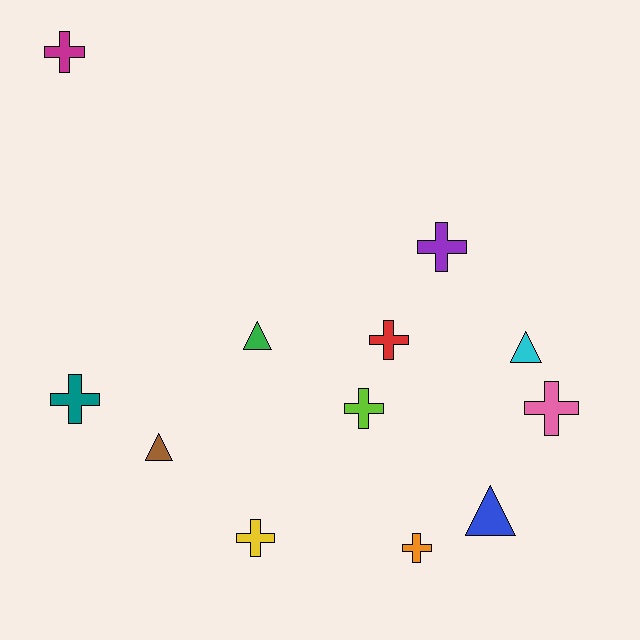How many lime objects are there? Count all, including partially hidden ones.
There is 1 lime object.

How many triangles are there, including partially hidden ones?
There are 4 triangles.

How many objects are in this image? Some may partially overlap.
There are 12 objects.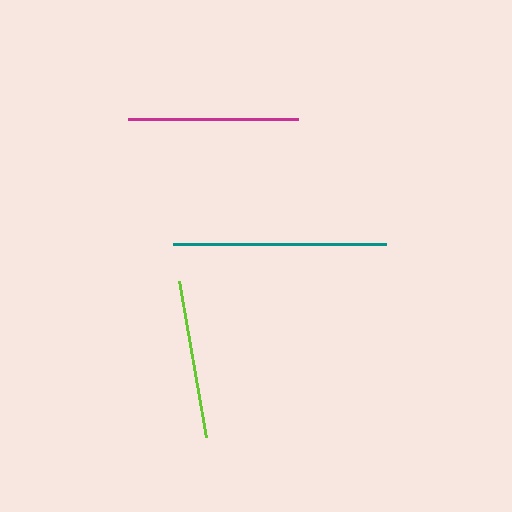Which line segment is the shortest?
The lime line is the shortest at approximately 159 pixels.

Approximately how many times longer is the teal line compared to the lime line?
The teal line is approximately 1.3 times the length of the lime line.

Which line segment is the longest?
The teal line is the longest at approximately 213 pixels.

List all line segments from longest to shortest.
From longest to shortest: teal, magenta, lime.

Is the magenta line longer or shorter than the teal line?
The teal line is longer than the magenta line.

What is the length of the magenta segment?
The magenta segment is approximately 171 pixels long.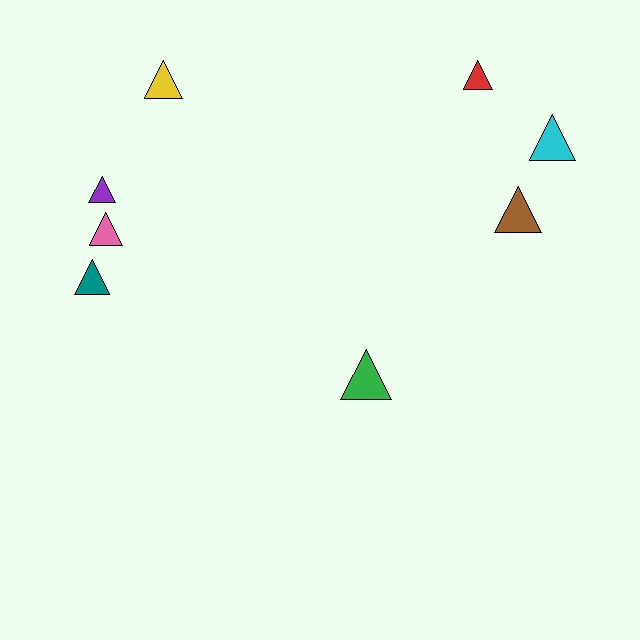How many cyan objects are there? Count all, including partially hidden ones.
There is 1 cyan object.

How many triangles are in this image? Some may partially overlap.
There are 8 triangles.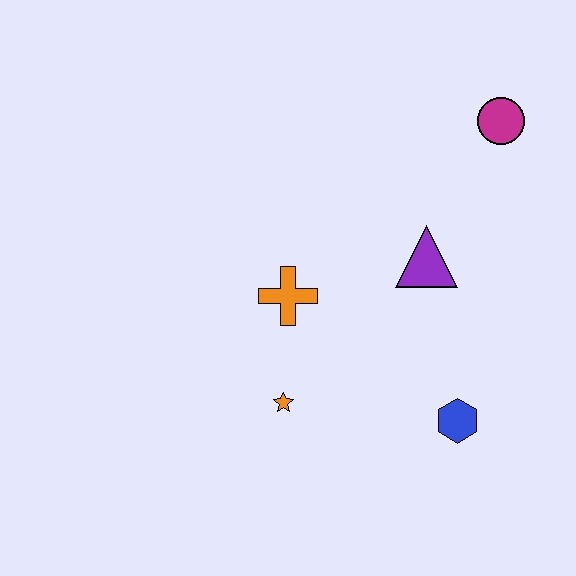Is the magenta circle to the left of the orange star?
No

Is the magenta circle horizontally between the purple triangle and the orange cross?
No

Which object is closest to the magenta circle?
The purple triangle is closest to the magenta circle.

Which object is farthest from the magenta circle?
The orange star is farthest from the magenta circle.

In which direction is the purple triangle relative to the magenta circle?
The purple triangle is below the magenta circle.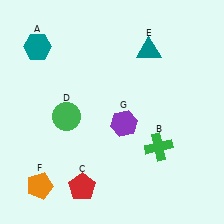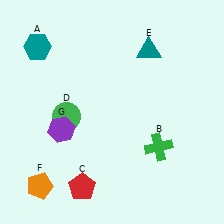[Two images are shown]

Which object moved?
The purple hexagon (G) moved left.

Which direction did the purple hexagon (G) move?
The purple hexagon (G) moved left.